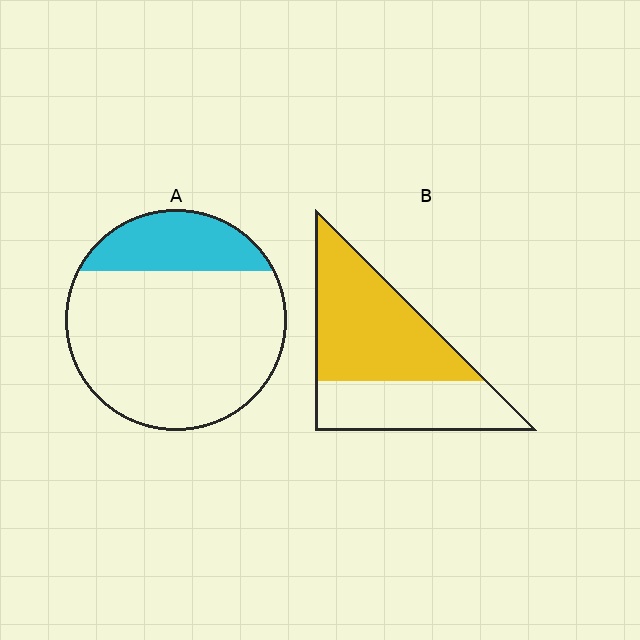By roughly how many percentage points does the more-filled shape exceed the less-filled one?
By roughly 35 percentage points (B over A).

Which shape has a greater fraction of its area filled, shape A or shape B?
Shape B.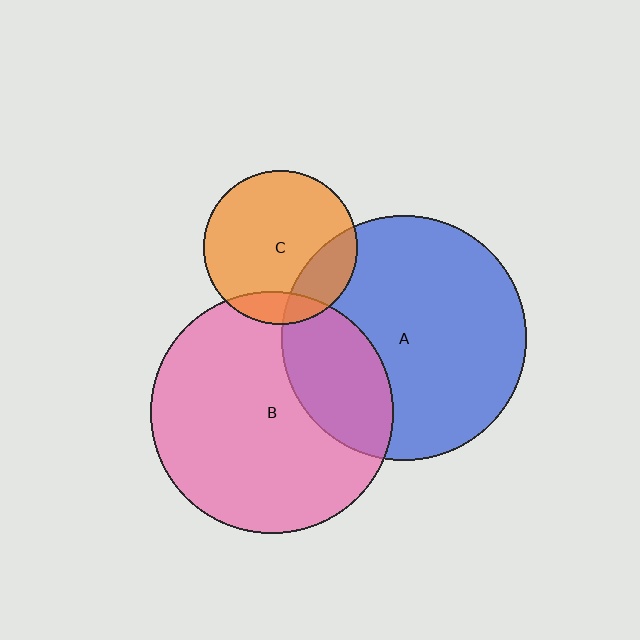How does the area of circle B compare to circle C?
Approximately 2.5 times.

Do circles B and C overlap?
Yes.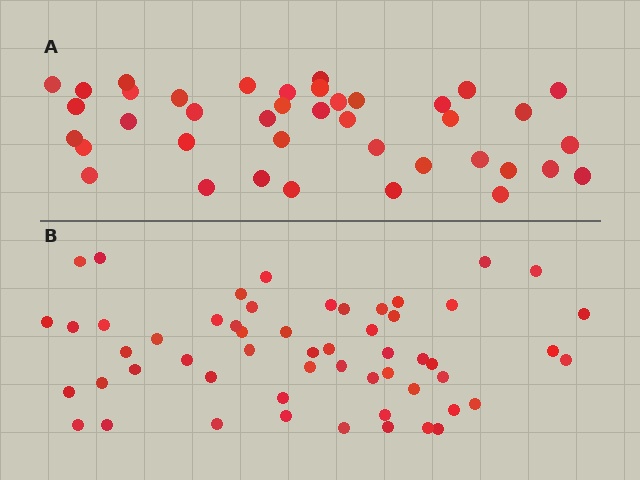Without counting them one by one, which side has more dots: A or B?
Region B (the bottom region) has more dots.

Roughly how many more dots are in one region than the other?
Region B has approximately 15 more dots than region A.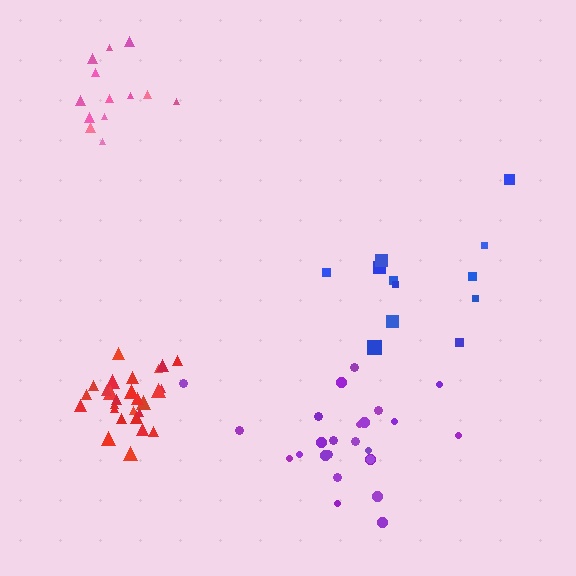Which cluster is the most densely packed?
Red.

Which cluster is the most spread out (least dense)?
Blue.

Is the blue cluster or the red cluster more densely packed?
Red.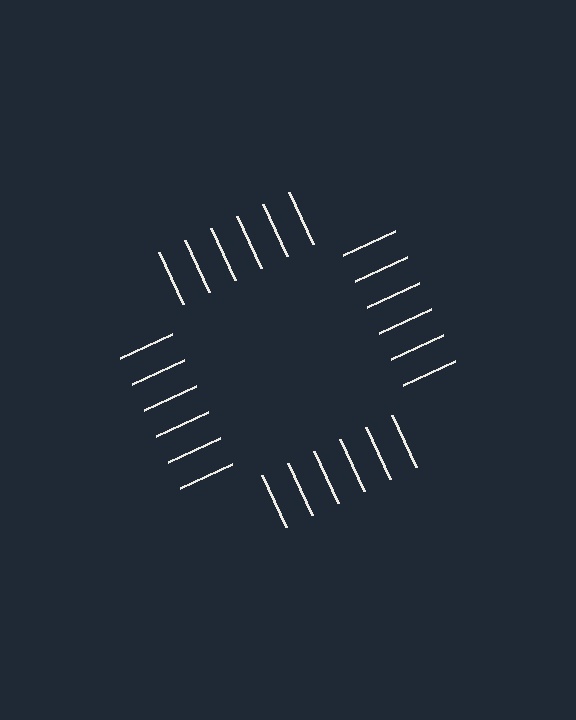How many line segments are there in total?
24 — 6 along each of the 4 edges.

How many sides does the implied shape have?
4 sides — the line-ends trace a square.